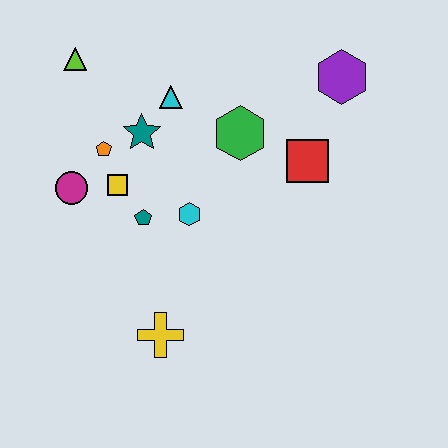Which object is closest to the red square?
The green hexagon is closest to the red square.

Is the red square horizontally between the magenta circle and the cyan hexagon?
No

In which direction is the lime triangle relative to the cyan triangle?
The lime triangle is to the left of the cyan triangle.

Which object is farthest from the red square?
The lime triangle is farthest from the red square.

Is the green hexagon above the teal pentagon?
Yes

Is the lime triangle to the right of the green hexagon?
No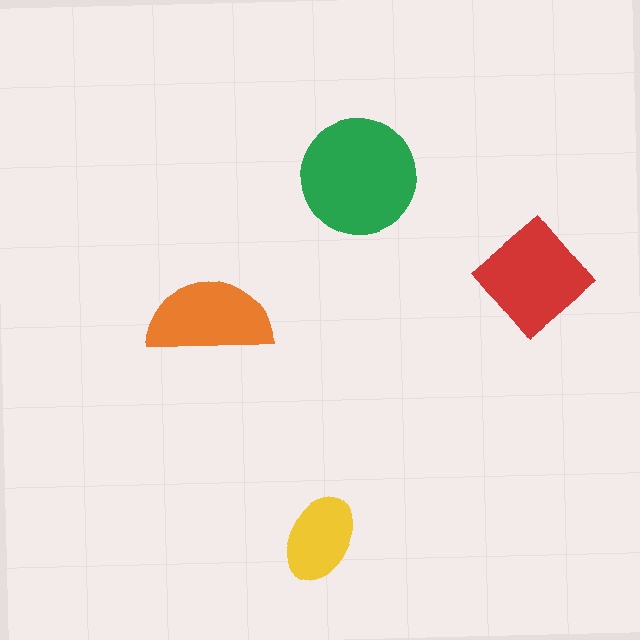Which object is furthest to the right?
The red diamond is rightmost.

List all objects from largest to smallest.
The green circle, the red diamond, the orange semicircle, the yellow ellipse.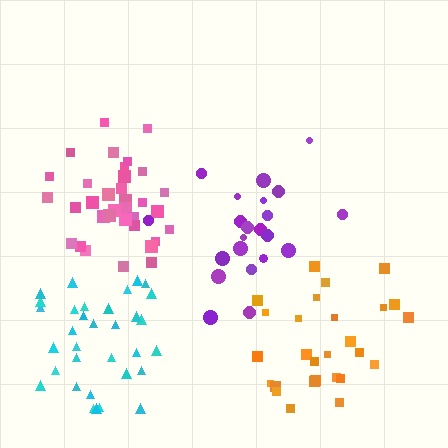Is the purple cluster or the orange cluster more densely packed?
Orange.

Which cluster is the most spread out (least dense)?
Purple.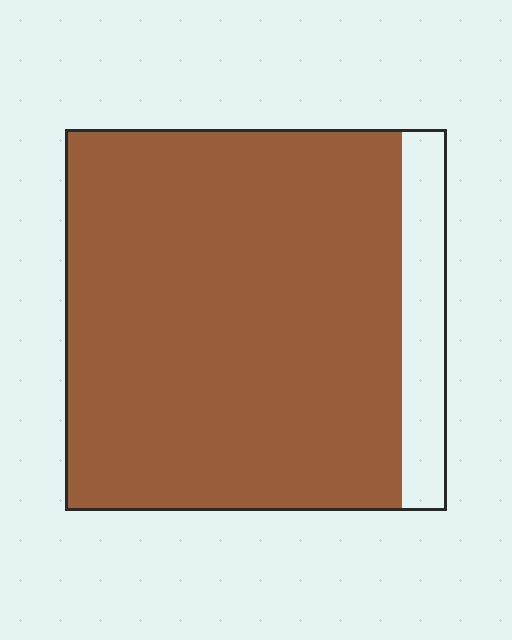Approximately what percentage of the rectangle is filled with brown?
Approximately 90%.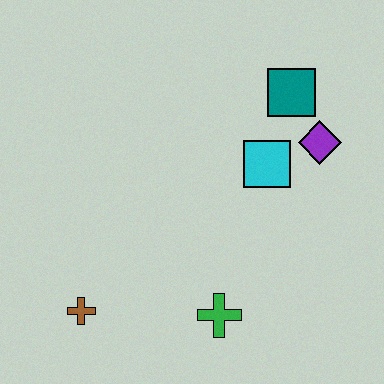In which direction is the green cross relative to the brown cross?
The green cross is to the right of the brown cross.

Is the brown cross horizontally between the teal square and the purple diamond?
No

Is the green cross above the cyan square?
No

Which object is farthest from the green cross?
The teal square is farthest from the green cross.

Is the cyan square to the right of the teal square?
No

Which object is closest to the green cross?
The brown cross is closest to the green cross.